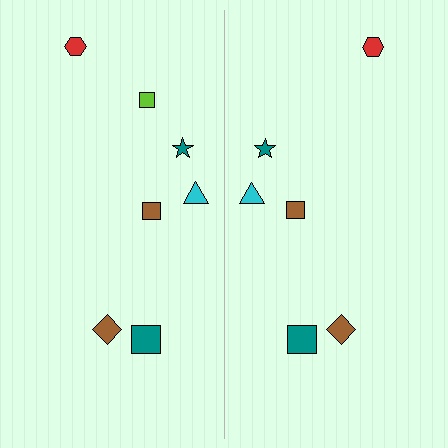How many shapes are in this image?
There are 13 shapes in this image.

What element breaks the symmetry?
A lime square is missing from the right side.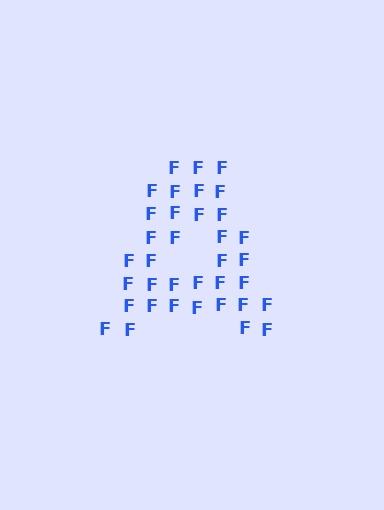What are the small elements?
The small elements are letter F's.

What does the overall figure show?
The overall figure shows the letter A.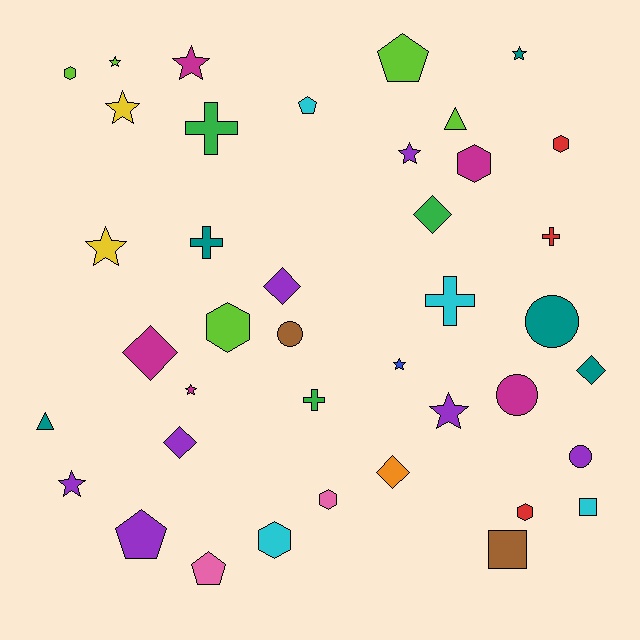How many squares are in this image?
There are 2 squares.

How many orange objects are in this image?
There is 1 orange object.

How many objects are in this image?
There are 40 objects.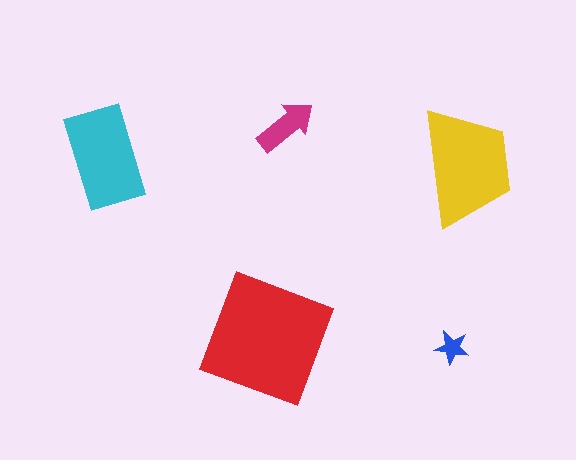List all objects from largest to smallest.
The red square, the yellow trapezoid, the cyan rectangle, the magenta arrow, the blue star.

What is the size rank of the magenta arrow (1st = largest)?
4th.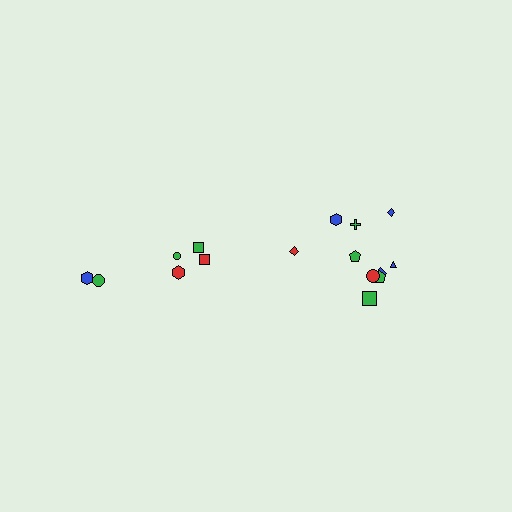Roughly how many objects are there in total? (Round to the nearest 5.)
Roughly 15 objects in total.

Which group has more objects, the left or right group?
The right group.